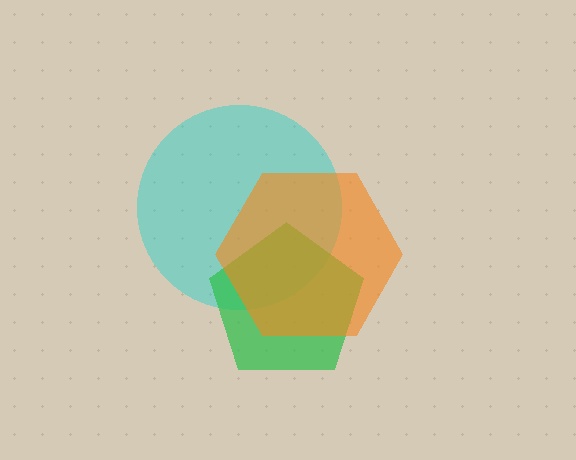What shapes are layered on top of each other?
The layered shapes are: a cyan circle, a green pentagon, an orange hexagon.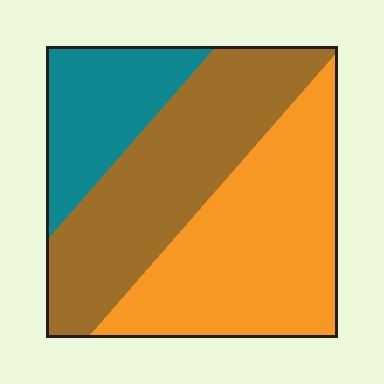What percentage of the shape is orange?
Orange covers roughly 40% of the shape.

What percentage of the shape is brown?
Brown takes up about three eighths (3/8) of the shape.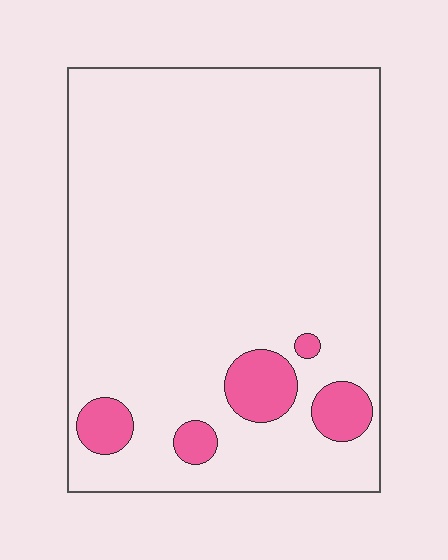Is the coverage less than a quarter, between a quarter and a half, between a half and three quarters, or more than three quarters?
Less than a quarter.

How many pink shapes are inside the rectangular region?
5.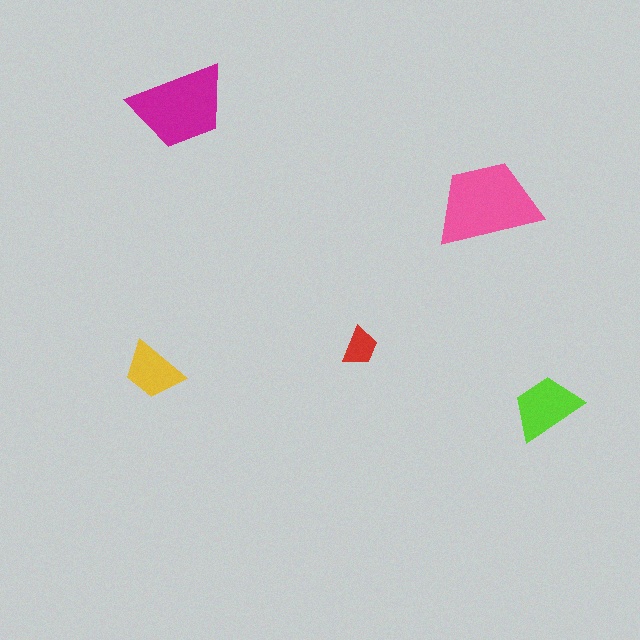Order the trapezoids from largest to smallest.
the pink one, the magenta one, the lime one, the yellow one, the red one.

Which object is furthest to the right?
The lime trapezoid is rightmost.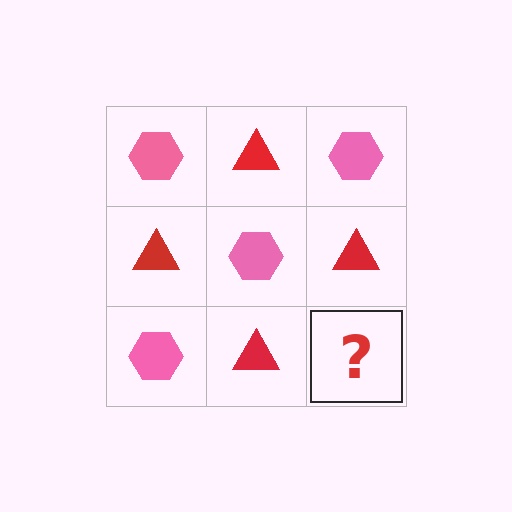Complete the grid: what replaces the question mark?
The question mark should be replaced with a pink hexagon.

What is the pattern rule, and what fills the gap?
The rule is that it alternates pink hexagon and red triangle in a checkerboard pattern. The gap should be filled with a pink hexagon.